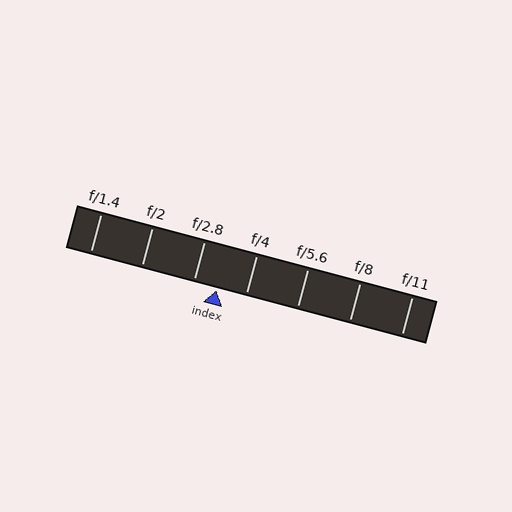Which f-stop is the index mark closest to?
The index mark is closest to f/2.8.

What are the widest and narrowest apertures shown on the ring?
The widest aperture shown is f/1.4 and the narrowest is f/11.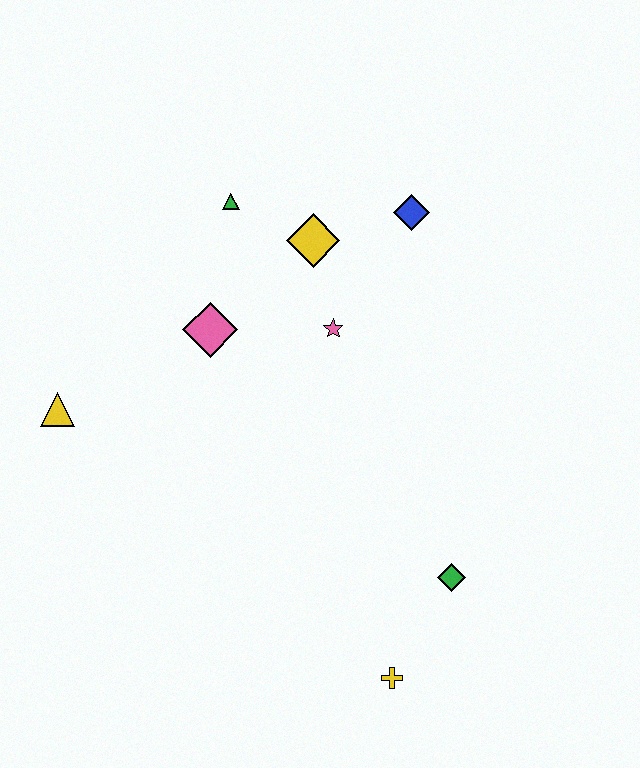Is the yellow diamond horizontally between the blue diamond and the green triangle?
Yes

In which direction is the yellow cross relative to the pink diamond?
The yellow cross is below the pink diamond.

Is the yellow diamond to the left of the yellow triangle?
No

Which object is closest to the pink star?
The yellow diamond is closest to the pink star.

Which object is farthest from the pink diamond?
The yellow cross is farthest from the pink diamond.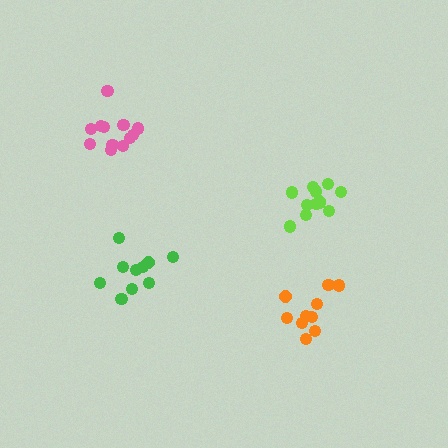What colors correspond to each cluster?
The clusters are colored: orange, green, lime, pink.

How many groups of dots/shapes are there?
There are 4 groups.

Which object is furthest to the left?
The pink cluster is leftmost.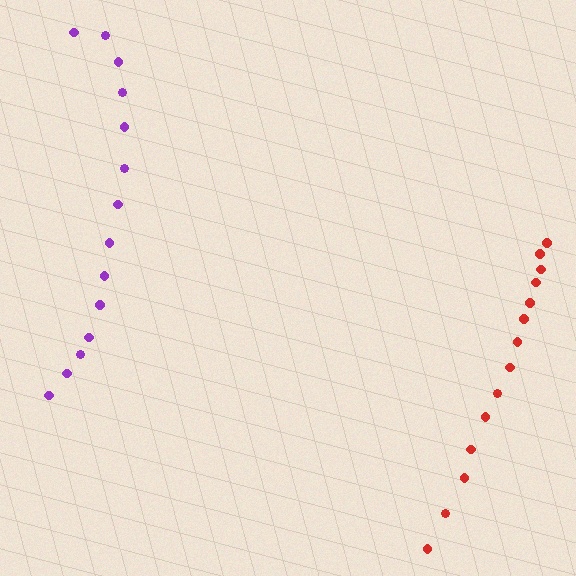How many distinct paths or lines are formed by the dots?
There are 2 distinct paths.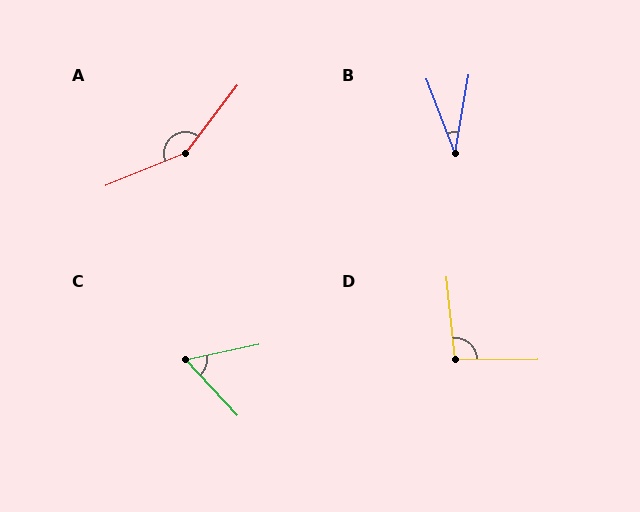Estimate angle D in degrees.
Approximately 96 degrees.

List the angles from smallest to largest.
B (30°), C (59°), D (96°), A (150°).